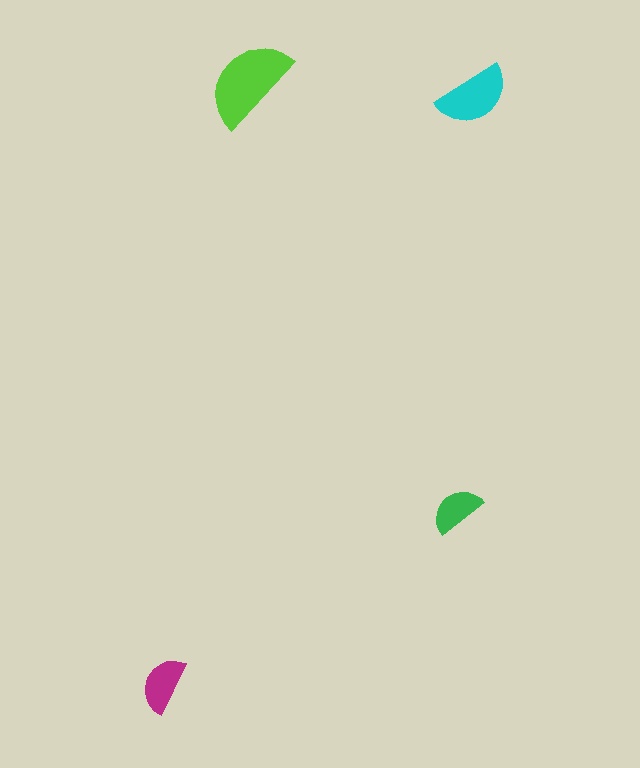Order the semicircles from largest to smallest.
the lime one, the cyan one, the magenta one, the green one.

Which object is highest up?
The lime semicircle is topmost.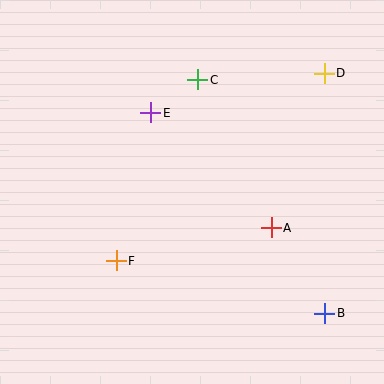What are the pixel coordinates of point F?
Point F is at (116, 261).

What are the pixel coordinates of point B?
Point B is at (325, 313).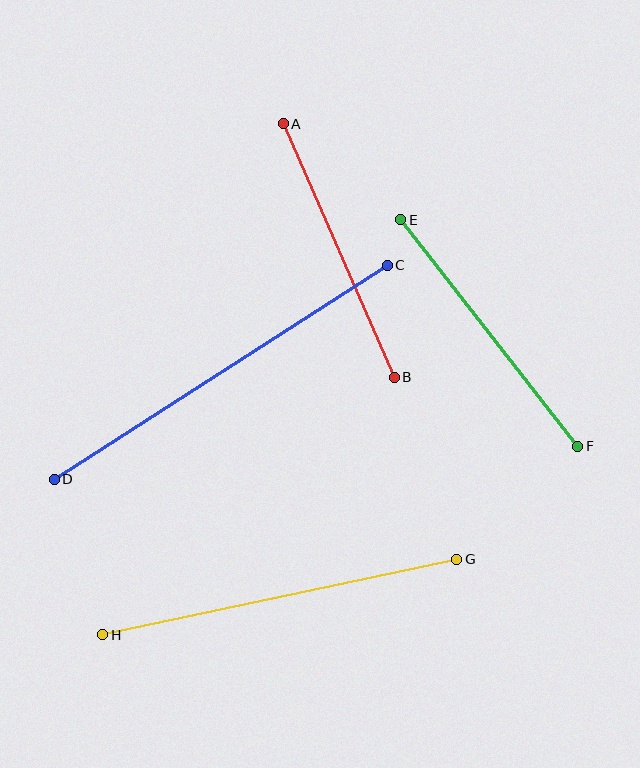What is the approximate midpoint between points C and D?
The midpoint is at approximately (221, 372) pixels.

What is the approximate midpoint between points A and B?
The midpoint is at approximately (339, 250) pixels.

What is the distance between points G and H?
The distance is approximately 362 pixels.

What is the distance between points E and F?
The distance is approximately 287 pixels.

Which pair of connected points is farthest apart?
Points C and D are farthest apart.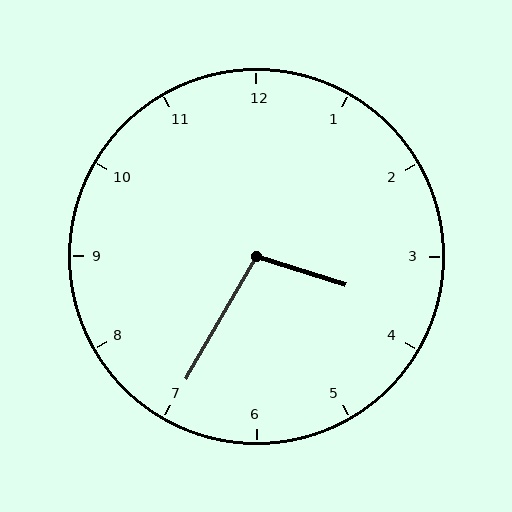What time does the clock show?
3:35.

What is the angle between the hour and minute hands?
Approximately 102 degrees.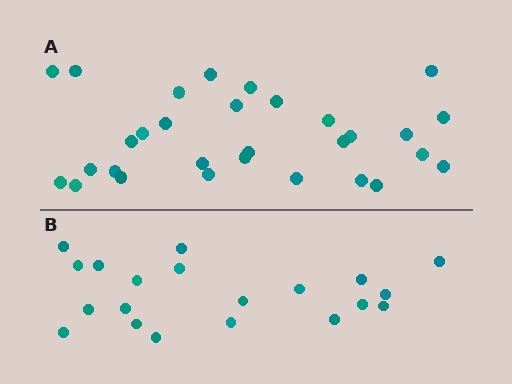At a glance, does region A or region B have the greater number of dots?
Region A (the top region) has more dots.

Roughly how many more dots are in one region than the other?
Region A has roughly 10 or so more dots than region B.